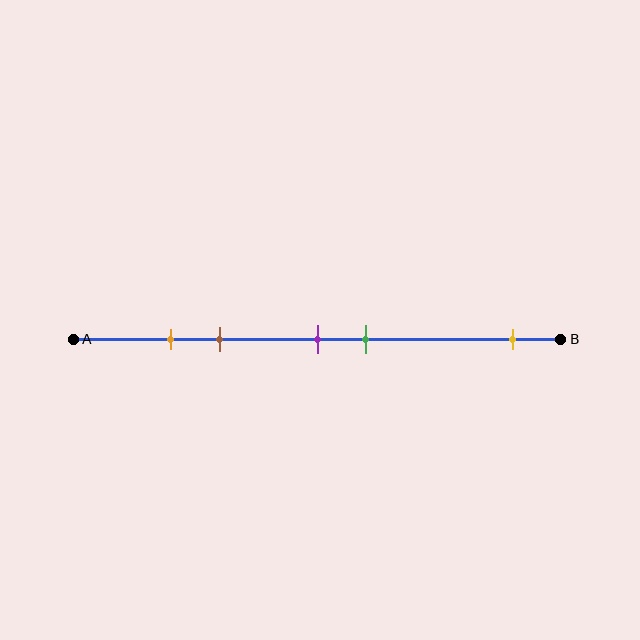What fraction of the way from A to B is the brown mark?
The brown mark is approximately 30% (0.3) of the way from A to B.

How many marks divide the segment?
There are 5 marks dividing the segment.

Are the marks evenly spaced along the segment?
No, the marks are not evenly spaced.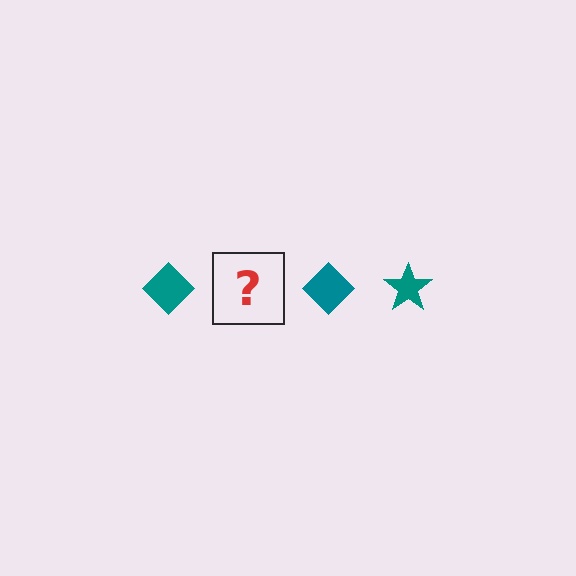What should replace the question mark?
The question mark should be replaced with a teal star.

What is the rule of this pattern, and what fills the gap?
The rule is that the pattern cycles through diamond, star shapes in teal. The gap should be filled with a teal star.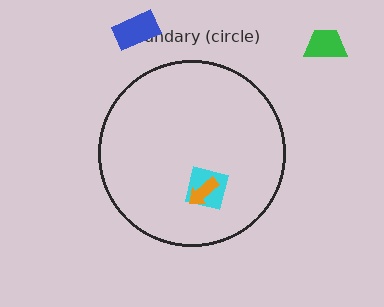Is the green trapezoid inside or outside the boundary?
Outside.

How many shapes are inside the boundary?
2 inside, 2 outside.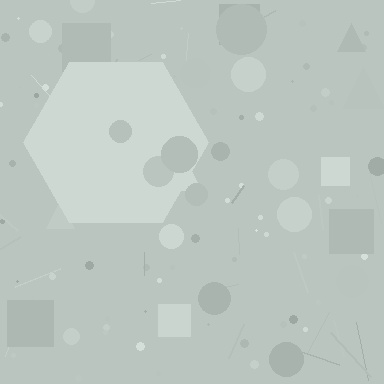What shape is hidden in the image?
A hexagon is hidden in the image.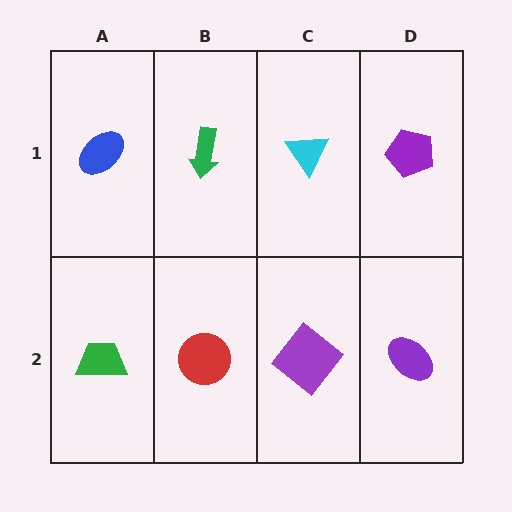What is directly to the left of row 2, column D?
A purple diamond.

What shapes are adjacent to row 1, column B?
A red circle (row 2, column B), a blue ellipse (row 1, column A), a cyan triangle (row 1, column C).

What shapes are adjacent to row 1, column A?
A green trapezoid (row 2, column A), a green arrow (row 1, column B).